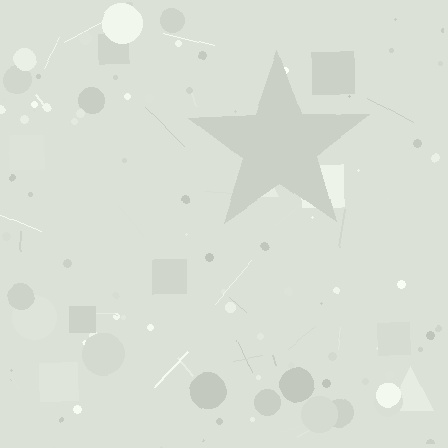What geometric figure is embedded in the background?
A star is embedded in the background.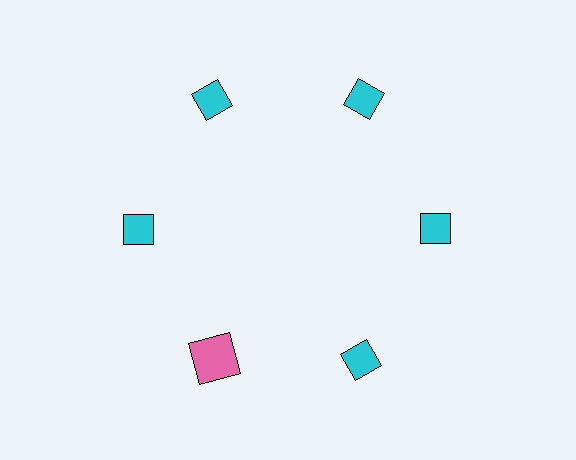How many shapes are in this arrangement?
There are 6 shapes arranged in a ring pattern.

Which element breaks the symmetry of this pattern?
The pink square at roughly the 7 o'clock position breaks the symmetry. All other shapes are cyan diamonds.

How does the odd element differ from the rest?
It differs in both color (pink instead of cyan) and shape (square instead of diamond).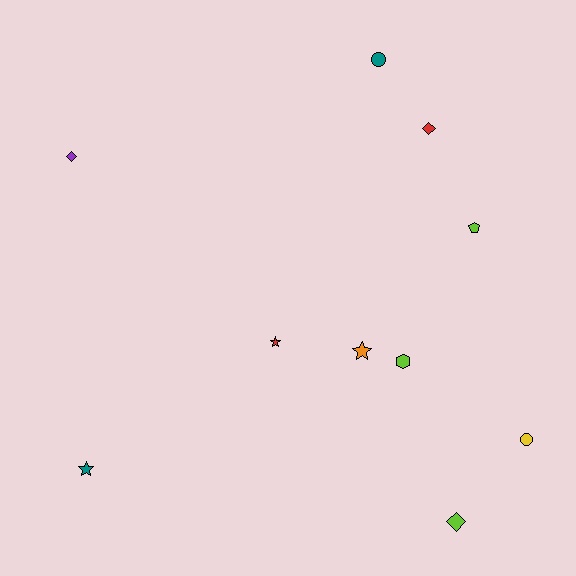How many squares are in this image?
There are no squares.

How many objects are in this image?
There are 10 objects.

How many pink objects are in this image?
There are no pink objects.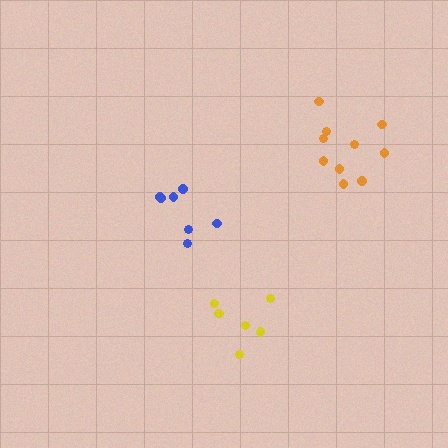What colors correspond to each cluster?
The clusters are colored: blue, yellow, orange.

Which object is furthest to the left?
The blue cluster is leftmost.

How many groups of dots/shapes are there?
There are 3 groups.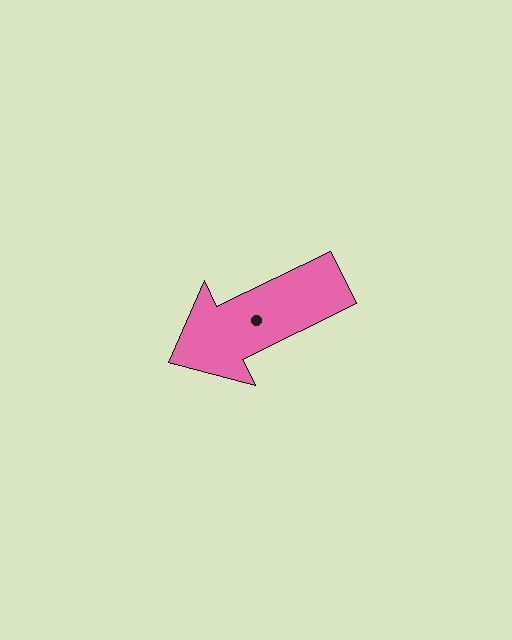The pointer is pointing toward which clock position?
Roughly 8 o'clock.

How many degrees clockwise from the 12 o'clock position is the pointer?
Approximately 244 degrees.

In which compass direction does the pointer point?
Southwest.